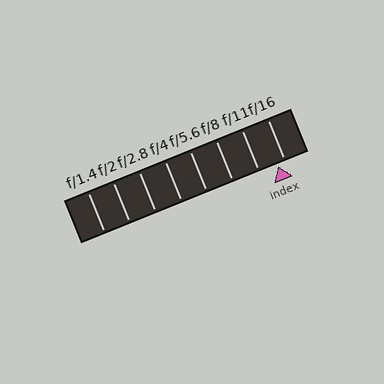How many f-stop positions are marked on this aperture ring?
There are 8 f-stop positions marked.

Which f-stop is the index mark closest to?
The index mark is closest to f/16.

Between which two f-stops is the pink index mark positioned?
The index mark is between f/11 and f/16.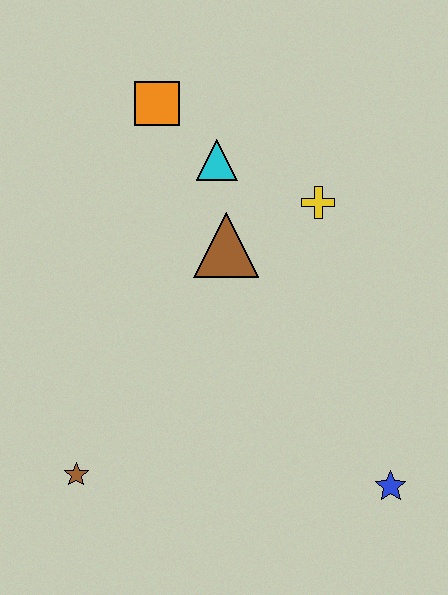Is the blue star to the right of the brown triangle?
Yes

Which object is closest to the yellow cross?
The brown triangle is closest to the yellow cross.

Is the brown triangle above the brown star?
Yes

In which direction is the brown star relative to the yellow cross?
The brown star is below the yellow cross.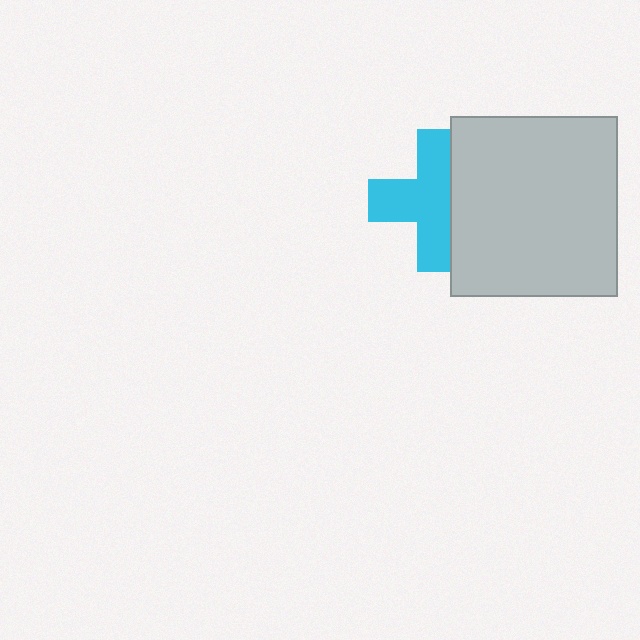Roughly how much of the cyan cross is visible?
About half of it is visible (roughly 64%).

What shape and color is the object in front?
The object in front is a light gray rectangle.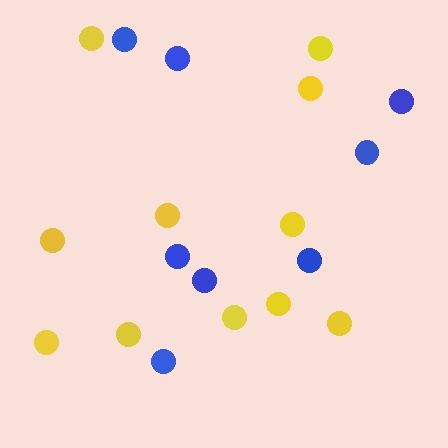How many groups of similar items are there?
There are 2 groups: one group of yellow circles (11) and one group of blue circles (8).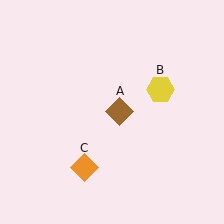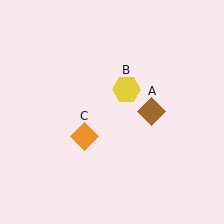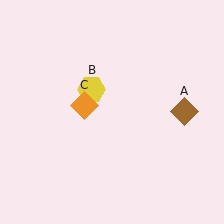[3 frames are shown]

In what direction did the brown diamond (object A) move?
The brown diamond (object A) moved right.